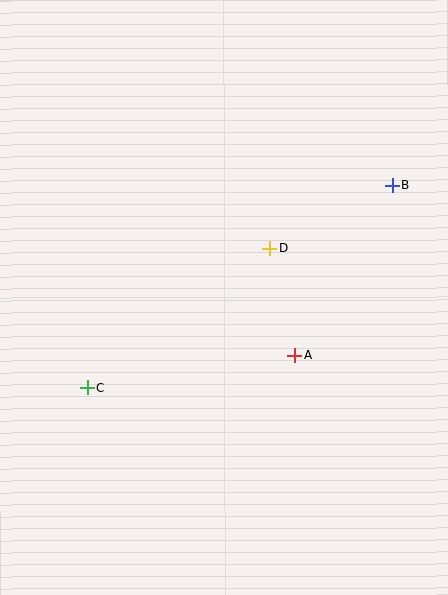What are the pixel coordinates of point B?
Point B is at (392, 185).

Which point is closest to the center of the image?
Point D at (270, 248) is closest to the center.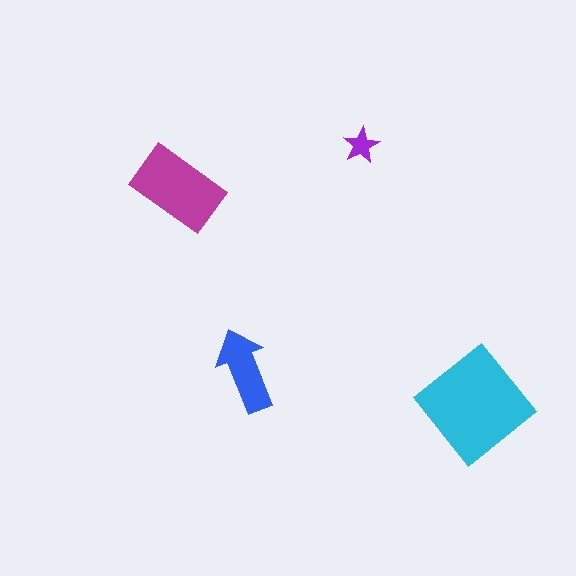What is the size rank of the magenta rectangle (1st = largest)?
2nd.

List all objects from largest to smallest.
The cyan diamond, the magenta rectangle, the blue arrow, the purple star.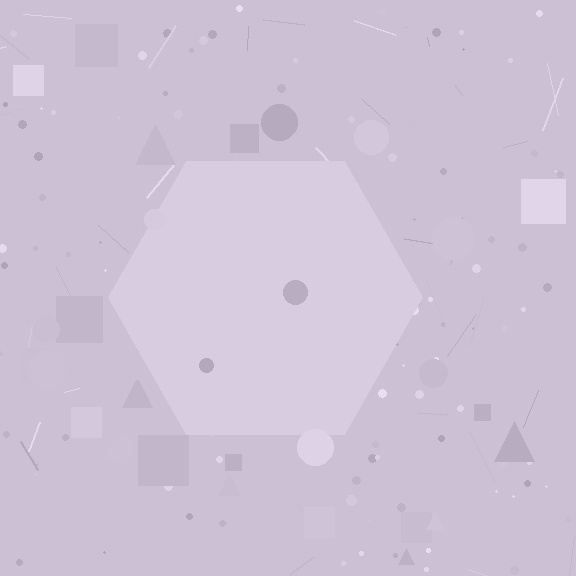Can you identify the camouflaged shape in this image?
The camouflaged shape is a hexagon.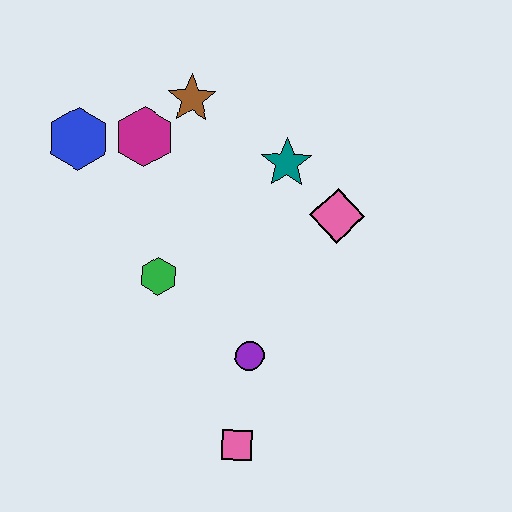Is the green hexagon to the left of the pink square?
Yes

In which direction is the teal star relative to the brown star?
The teal star is to the right of the brown star.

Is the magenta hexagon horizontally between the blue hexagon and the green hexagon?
Yes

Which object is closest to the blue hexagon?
The magenta hexagon is closest to the blue hexagon.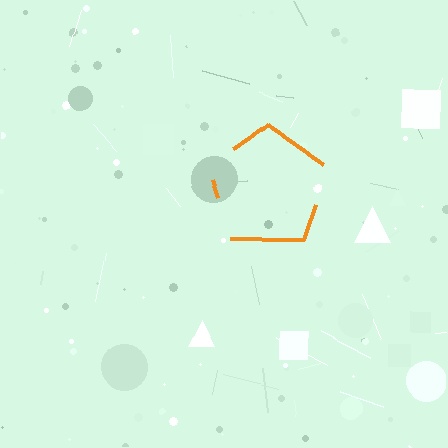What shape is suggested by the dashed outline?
The dashed outline suggests a pentagon.